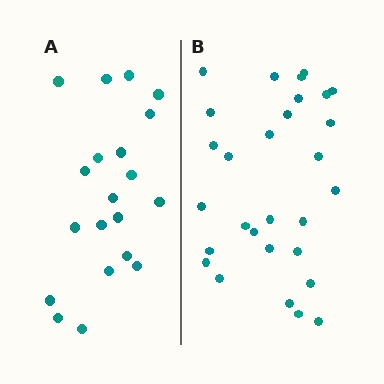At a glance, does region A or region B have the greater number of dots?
Region B (the right region) has more dots.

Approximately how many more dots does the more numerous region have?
Region B has roughly 8 or so more dots than region A.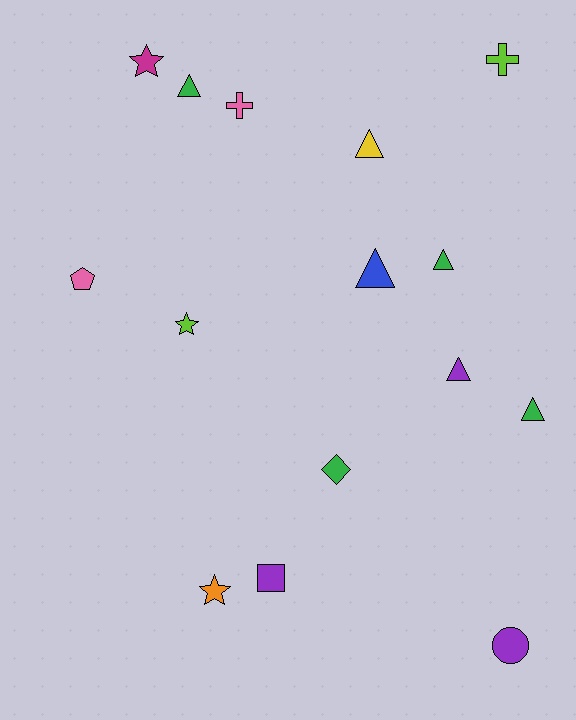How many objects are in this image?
There are 15 objects.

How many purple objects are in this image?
There are 3 purple objects.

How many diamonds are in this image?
There is 1 diamond.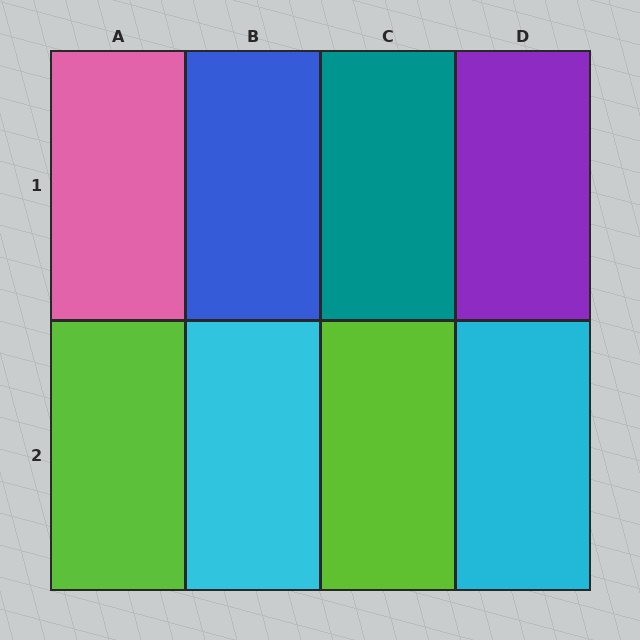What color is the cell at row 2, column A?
Lime.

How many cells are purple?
1 cell is purple.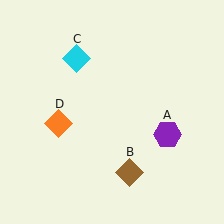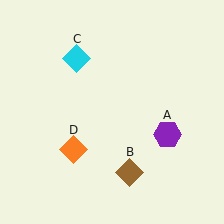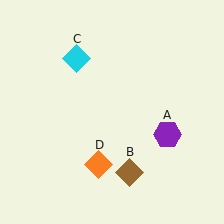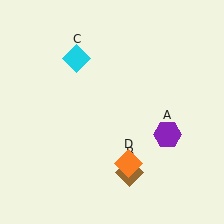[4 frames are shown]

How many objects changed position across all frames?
1 object changed position: orange diamond (object D).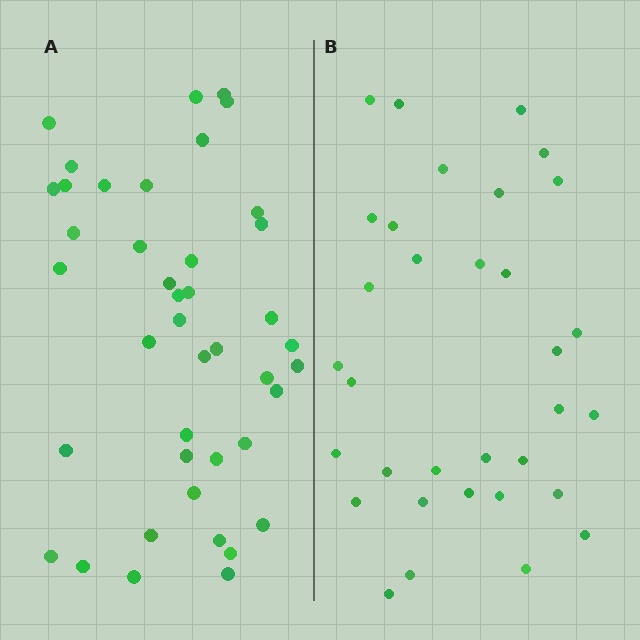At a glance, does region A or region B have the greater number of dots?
Region A (the left region) has more dots.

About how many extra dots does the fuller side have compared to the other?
Region A has roughly 8 or so more dots than region B.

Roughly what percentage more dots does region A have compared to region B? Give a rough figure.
About 25% more.